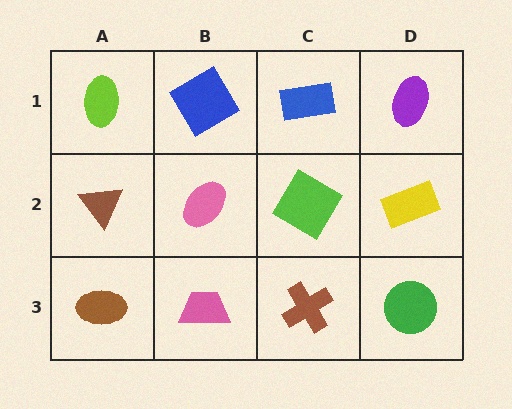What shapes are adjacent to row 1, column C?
A lime diamond (row 2, column C), a blue diamond (row 1, column B), a purple ellipse (row 1, column D).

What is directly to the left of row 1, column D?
A blue rectangle.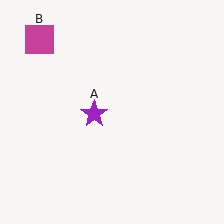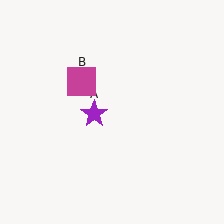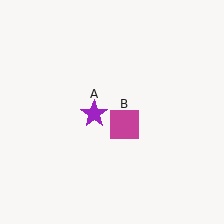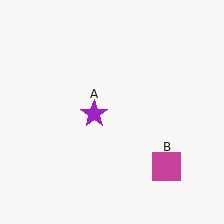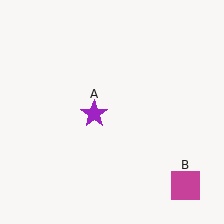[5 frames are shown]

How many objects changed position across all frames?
1 object changed position: magenta square (object B).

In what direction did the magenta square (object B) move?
The magenta square (object B) moved down and to the right.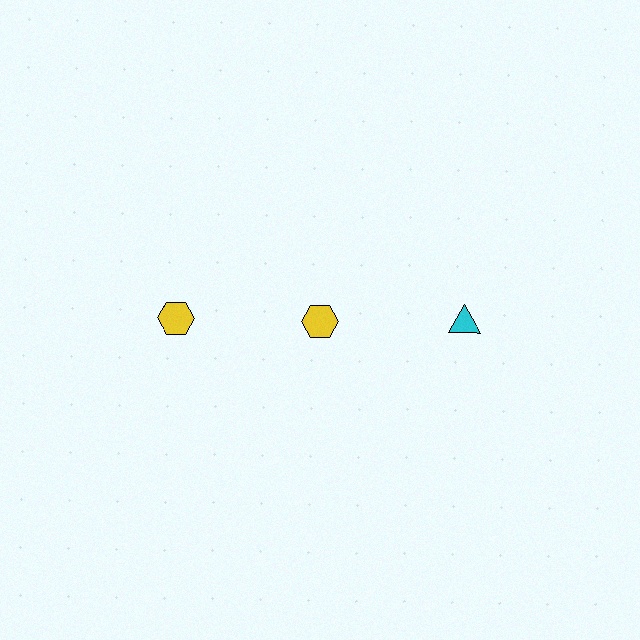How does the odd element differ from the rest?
It differs in both color (cyan instead of yellow) and shape (triangle instead of hexagon).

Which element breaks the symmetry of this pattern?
The cyan triangle in the top row, center column breaks the symmetry. All other shapes are yellow hexagons.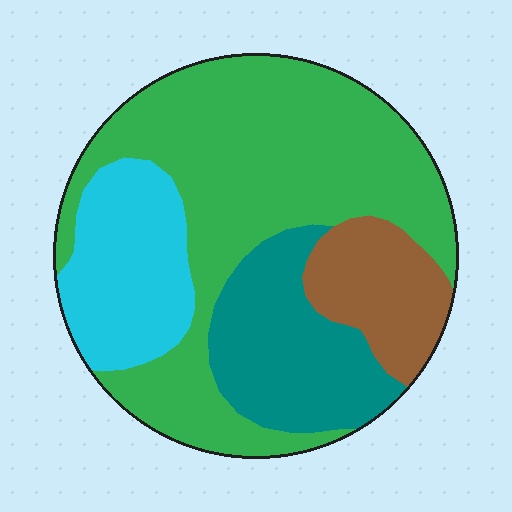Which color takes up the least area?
Brown, at roughly 10%.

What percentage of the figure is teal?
Teal takes up about one fifth (1/5) of the figure.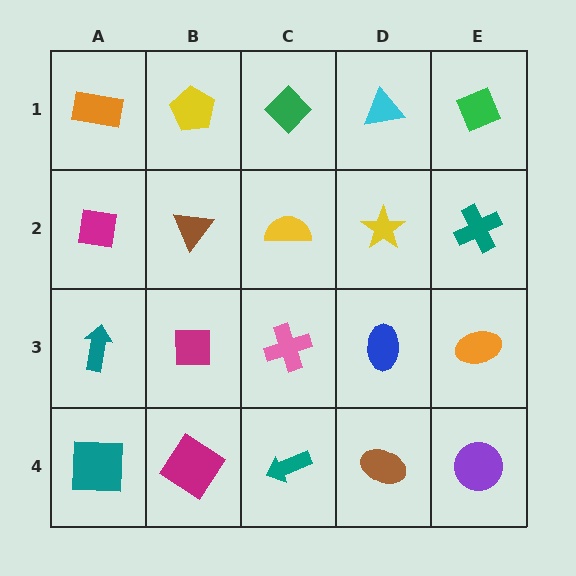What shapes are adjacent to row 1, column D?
A yellow star (row 2, column D), a green diamond (row 1, column C), a green diamond (row 1, column E).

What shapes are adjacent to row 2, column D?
A cyan triangle (row 1, column D), a blue ellipse (row 3, column D), a yellow semicircle (row 2, column C), a teal cross (row 2, column E).